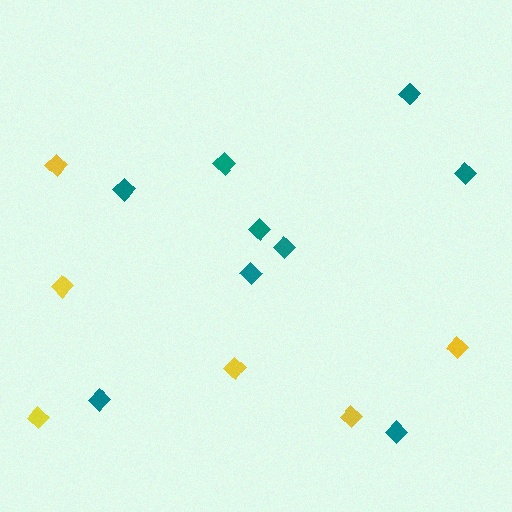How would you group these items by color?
There are 2 groups: one group of yellow diamonds (6) and one group of teal diamonds (9).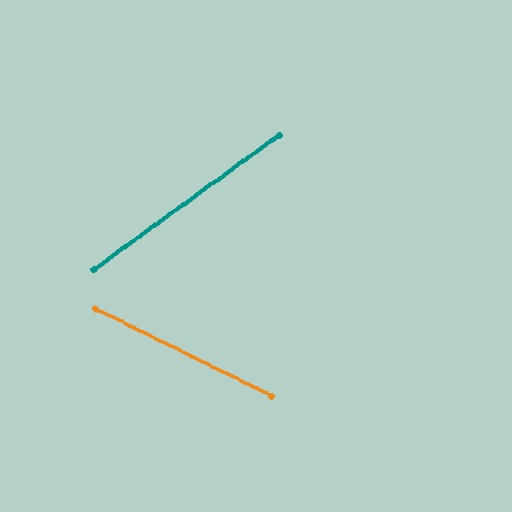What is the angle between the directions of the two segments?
Approximately 62 degrees.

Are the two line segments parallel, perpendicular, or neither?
Neither parallel nor perpendicular — they differ by about 62°.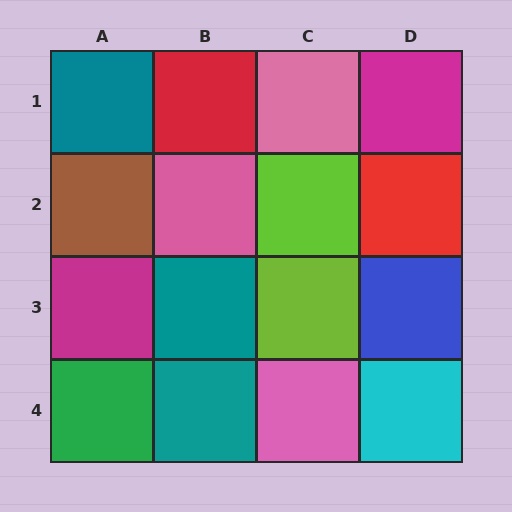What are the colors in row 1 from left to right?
Teal, red, pink, magenta.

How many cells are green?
1 cell is green.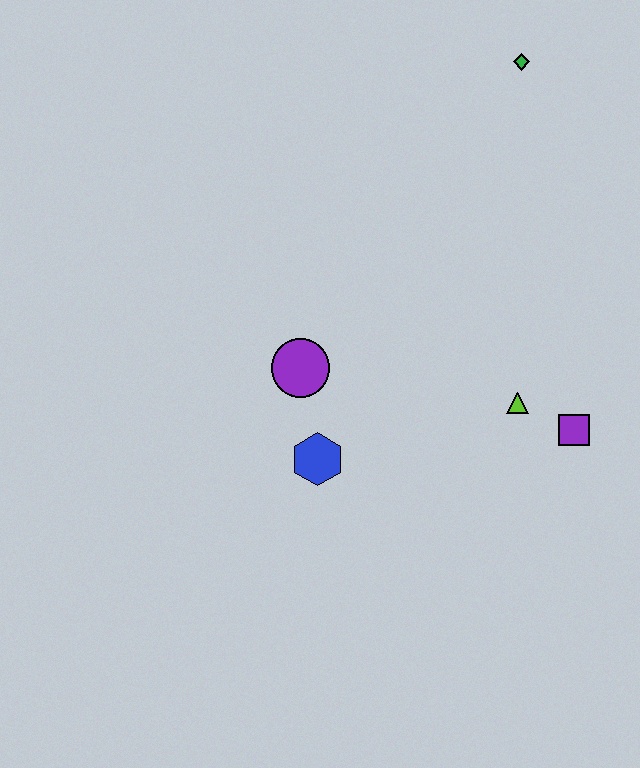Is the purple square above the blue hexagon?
Yes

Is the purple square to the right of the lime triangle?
Yes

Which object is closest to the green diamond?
The lime triangle is closest to the green diamond.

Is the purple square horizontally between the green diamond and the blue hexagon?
No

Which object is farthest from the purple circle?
The green diamond is farthest from the purple circle.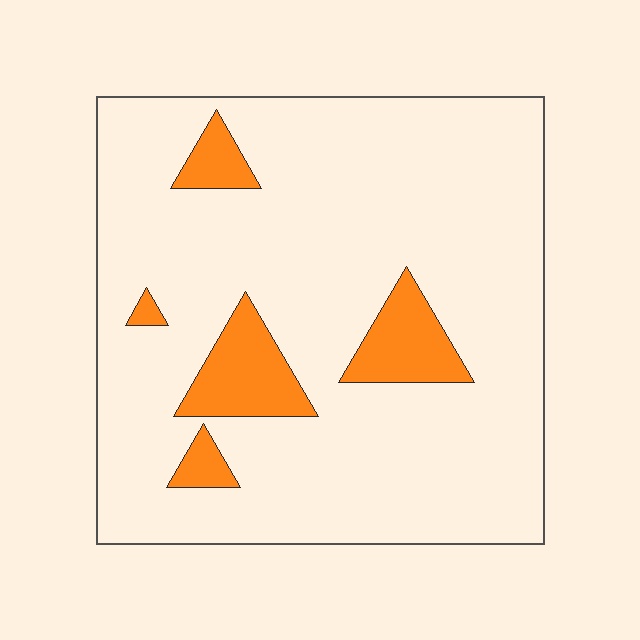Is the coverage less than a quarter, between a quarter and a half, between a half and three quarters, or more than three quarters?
Less than a quarter.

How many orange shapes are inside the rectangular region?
5.